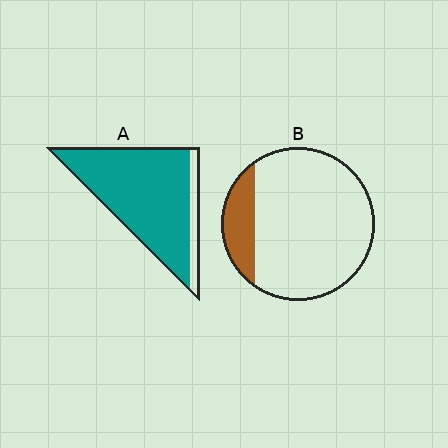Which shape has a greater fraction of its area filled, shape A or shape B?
Shape A.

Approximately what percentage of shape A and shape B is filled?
A is approximately 85% and B is approximately 15%.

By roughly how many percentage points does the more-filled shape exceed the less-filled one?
By roughly 70 percentage points (A over B).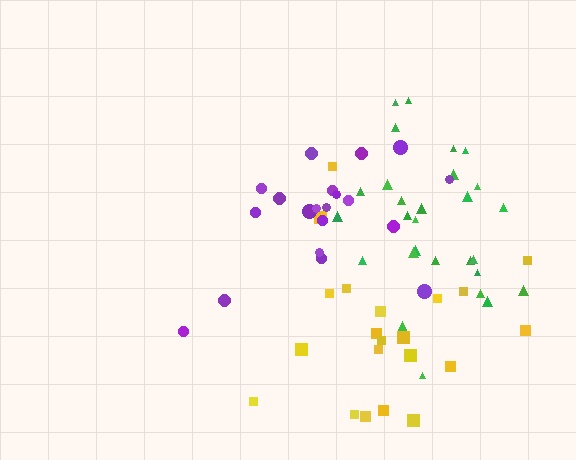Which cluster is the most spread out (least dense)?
Purple.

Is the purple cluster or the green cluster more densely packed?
Green.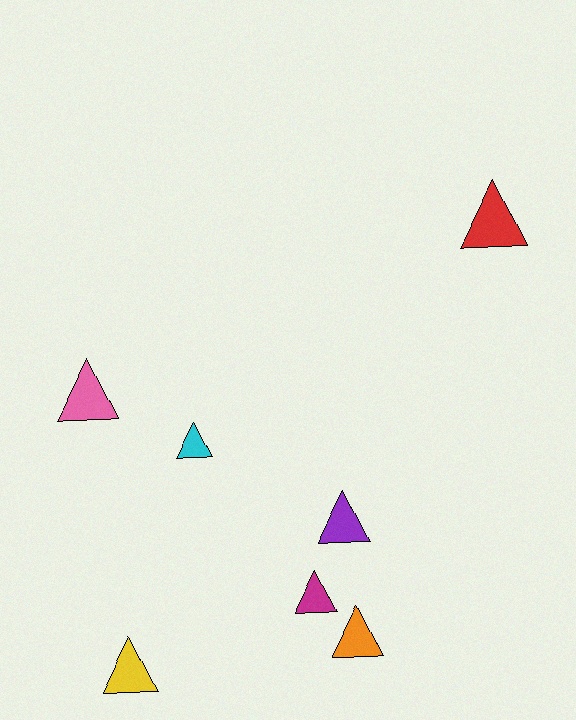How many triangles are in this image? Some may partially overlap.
There are 7 triangles.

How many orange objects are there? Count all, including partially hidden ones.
There is 1 orange object.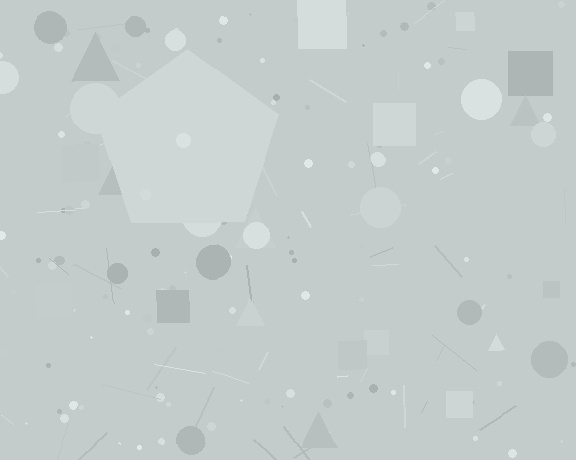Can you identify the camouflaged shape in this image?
The camouflaged shape is a pentagon.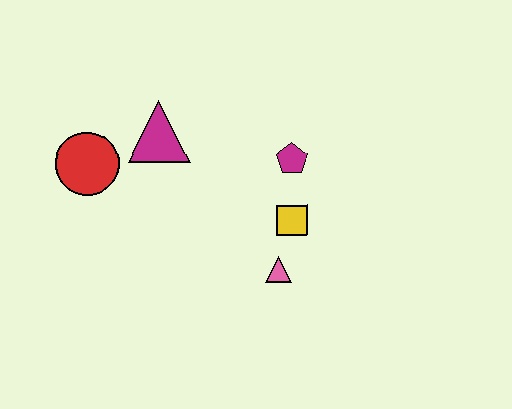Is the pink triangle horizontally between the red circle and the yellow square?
Yes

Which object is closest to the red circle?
The magenta triangle is closest to the red circle.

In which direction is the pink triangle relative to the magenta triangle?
The pink triangle is below the magenta triangle.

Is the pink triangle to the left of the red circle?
No